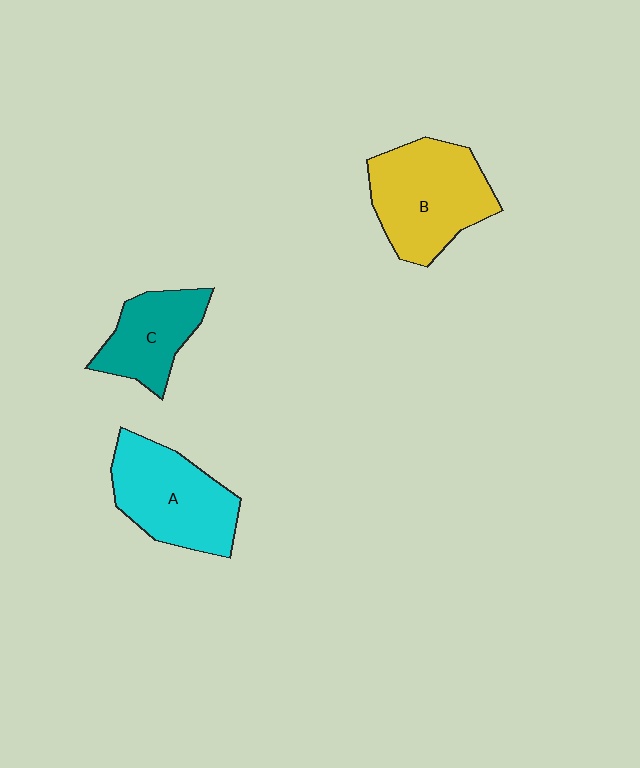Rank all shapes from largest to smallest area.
From largest to smallest: B (yellow), A (cyan), C (teal).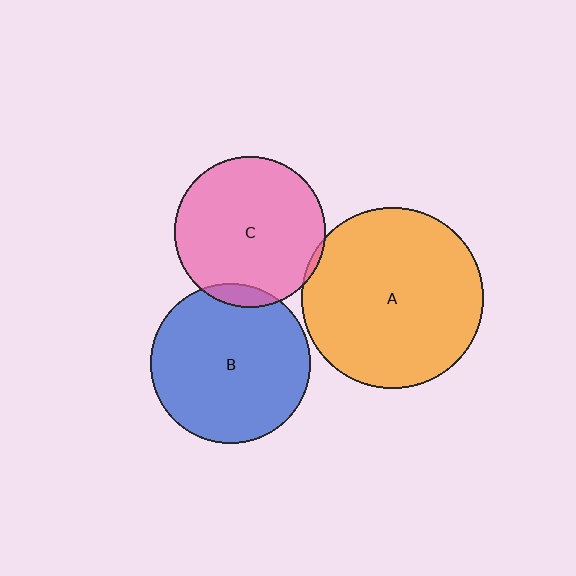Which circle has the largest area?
Circle A (orange).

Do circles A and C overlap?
Yes.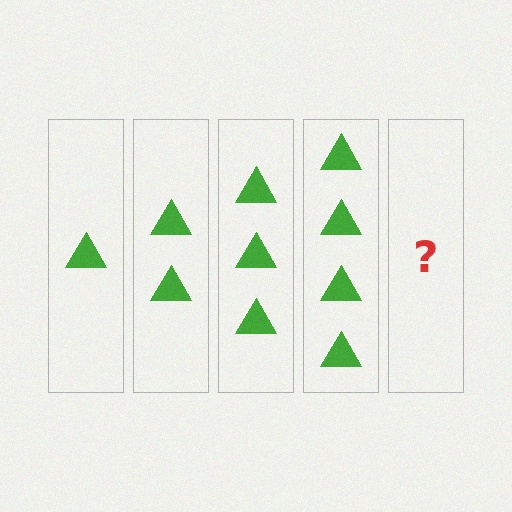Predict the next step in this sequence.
The next step is 5 triangles.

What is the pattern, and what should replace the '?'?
The pattern is that each step adds one more triangle. The '?' should be 5 triangles.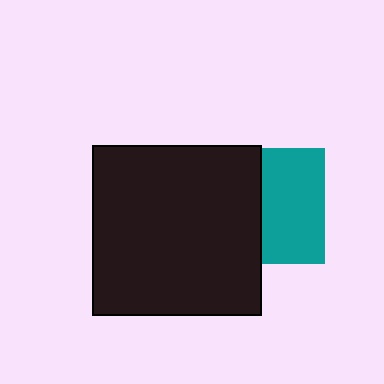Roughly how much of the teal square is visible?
About half of it is visible (roughly 55%).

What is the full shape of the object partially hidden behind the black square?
The partially hidden object is a teal square.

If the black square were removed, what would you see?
You would see the complete teal square.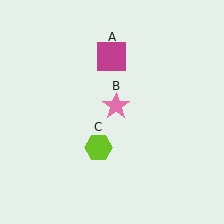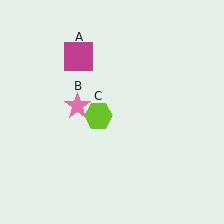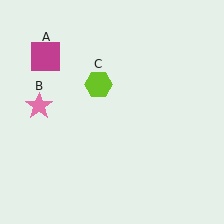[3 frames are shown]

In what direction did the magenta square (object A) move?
The magenta square (object A) moved left.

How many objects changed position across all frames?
3 objects changed position: magenta square (object A), pink star (object B), lime hexagon (object C).